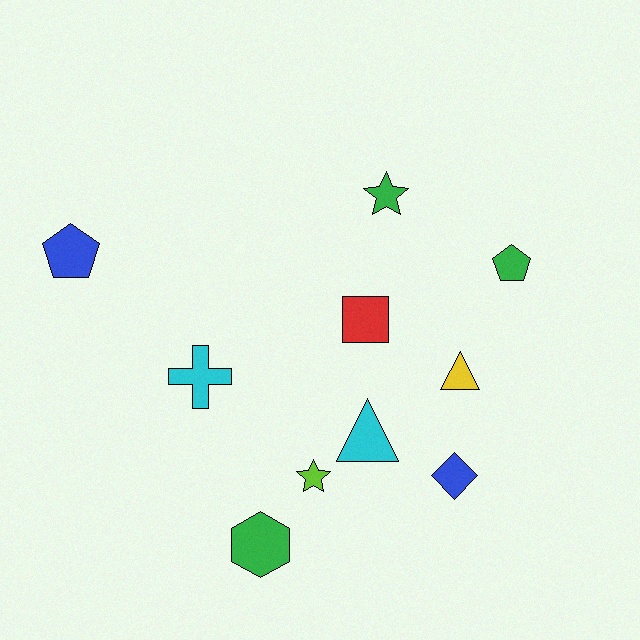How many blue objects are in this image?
There are 2 blue objects.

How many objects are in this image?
There are 10 objects.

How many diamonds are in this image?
There is 1 diamond.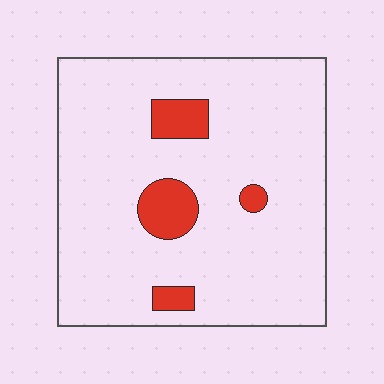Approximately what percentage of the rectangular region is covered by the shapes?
Approximately 10%.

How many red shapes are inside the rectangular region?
4.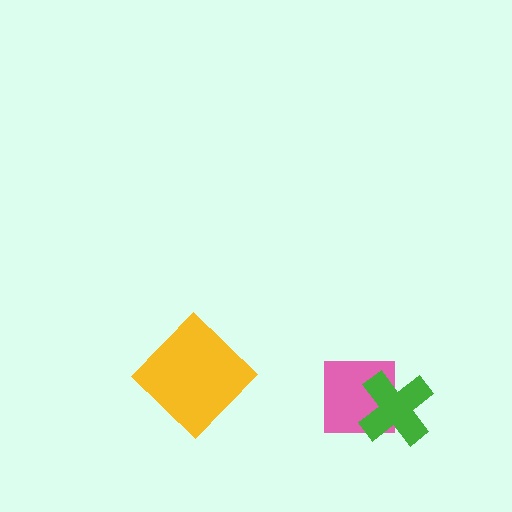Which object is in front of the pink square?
The green cross is in front of the pink square.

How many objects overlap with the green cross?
1 object overlaps with the green cross.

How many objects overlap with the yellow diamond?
0 objects overlap with the yellow diamond.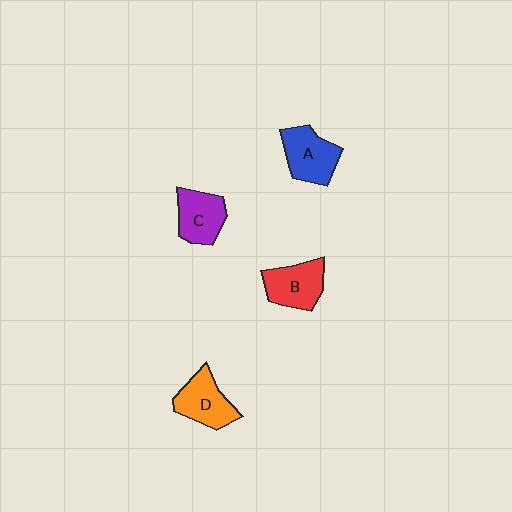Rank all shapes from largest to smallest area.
From largest to smallest: A (blue), D (orange), B (red), C (purple).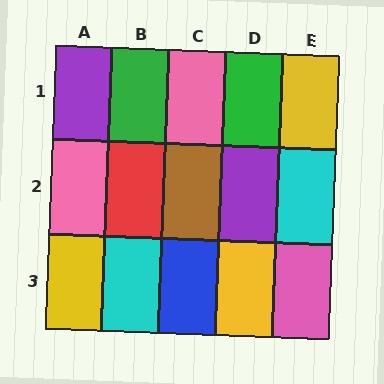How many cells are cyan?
2 cells are cyan.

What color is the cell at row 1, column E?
Yellow.